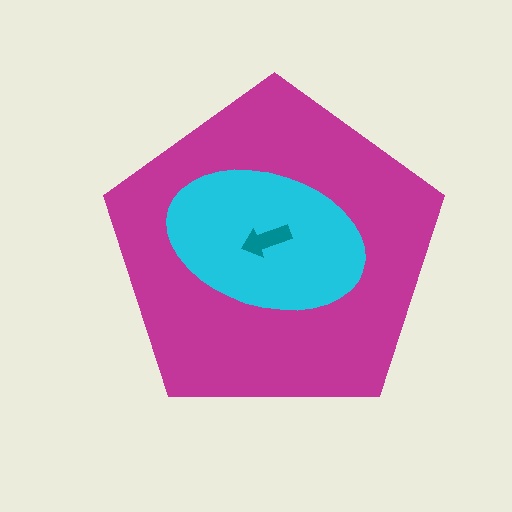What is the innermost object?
The teal arrow.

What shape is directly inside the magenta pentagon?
The cyan ellipse.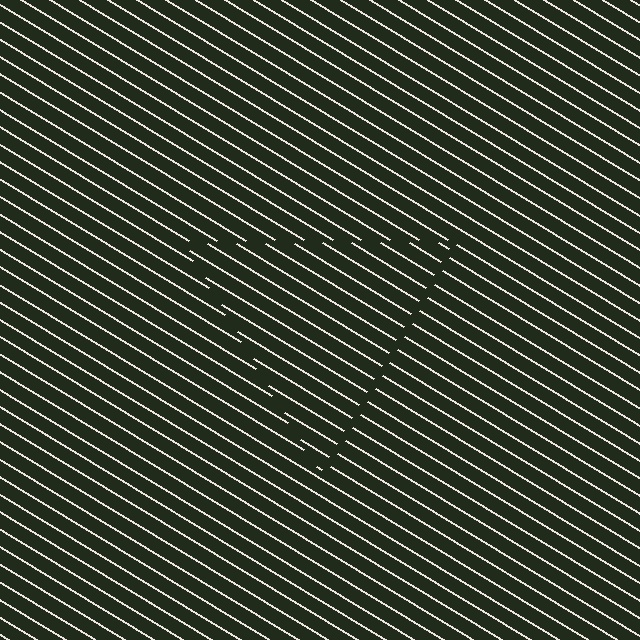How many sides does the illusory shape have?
3 sides — the line-ends trace a triangle.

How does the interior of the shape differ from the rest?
The interior of the shape contains the same grating, shifted by half a period — the contour is defined by the phase discontinuity where line-ends from the inner and outer gratings abut.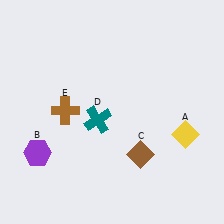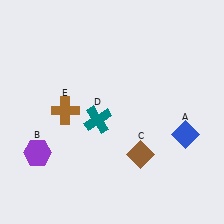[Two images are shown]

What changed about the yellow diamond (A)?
In Image 1, A is yellow. In Image 2, it changed to blue.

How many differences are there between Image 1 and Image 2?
There is 1 difference between the two images.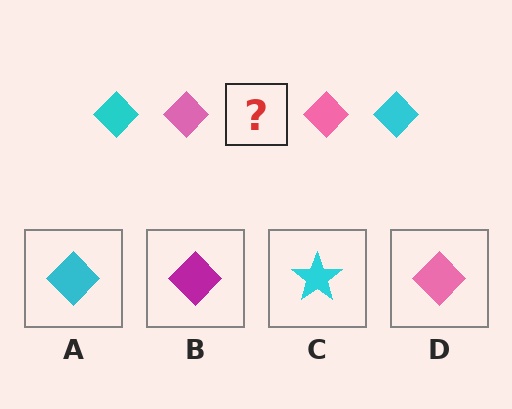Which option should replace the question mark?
Option A.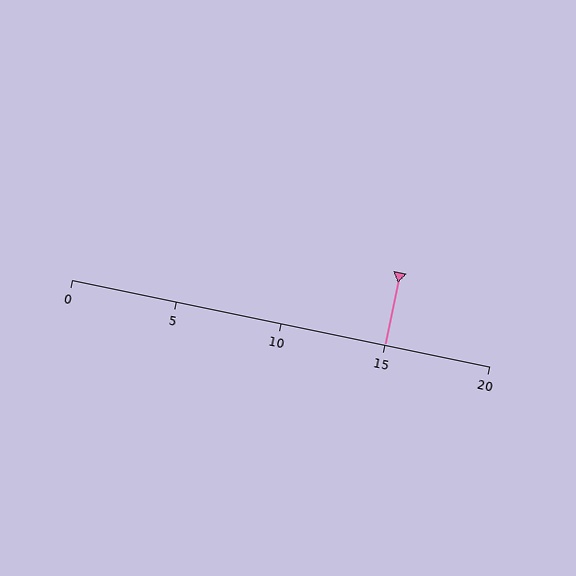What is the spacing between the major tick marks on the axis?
The major ticks are spaced 5 apart.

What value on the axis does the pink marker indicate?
The marker indicates approximately 15.